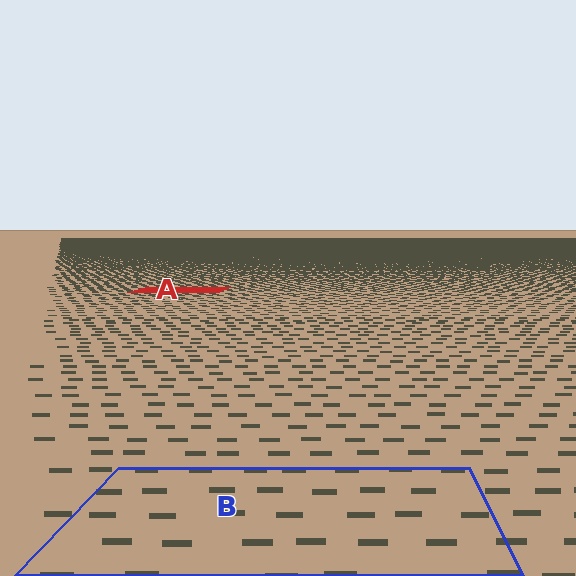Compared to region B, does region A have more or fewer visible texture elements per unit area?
Region A has more texture elements per unit area — they are packed more densely because it is farther away.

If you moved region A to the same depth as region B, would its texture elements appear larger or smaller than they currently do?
They would appear larger. At a closer depth, the same texture elements are projected at a bigger on-screen size.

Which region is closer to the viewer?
Region B is closer. The texture elements there are larger and more spread out.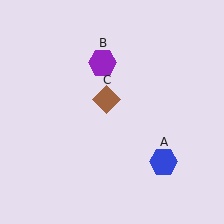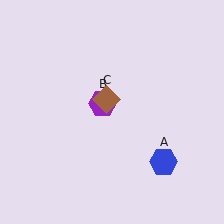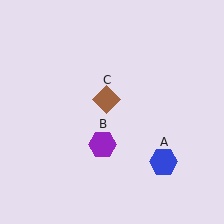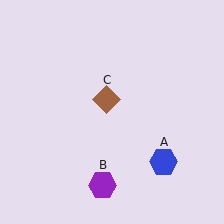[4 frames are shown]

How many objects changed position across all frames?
1 object changed position: purple hexagon (object B).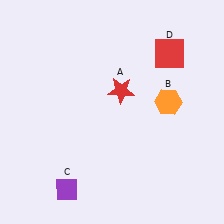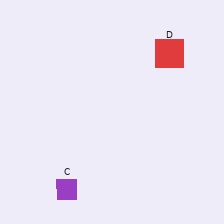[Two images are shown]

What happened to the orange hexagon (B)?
The orange hexagon (B) was removed in Image 2. It was in the top-right area of Image 1.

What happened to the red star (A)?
The red star (A) was removed in Image 2. It was in the top-right area of Image 1.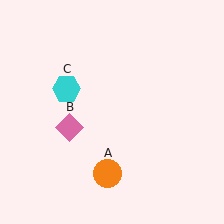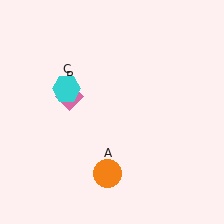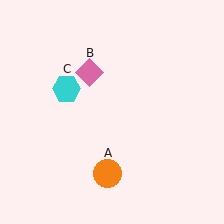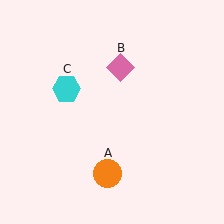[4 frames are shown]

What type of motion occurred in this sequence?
The pink diamond (object B) rotated clockwise around the center of the scene.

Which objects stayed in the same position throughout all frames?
Orange circle (object A) and cyan hexagon (object C) remained stationary.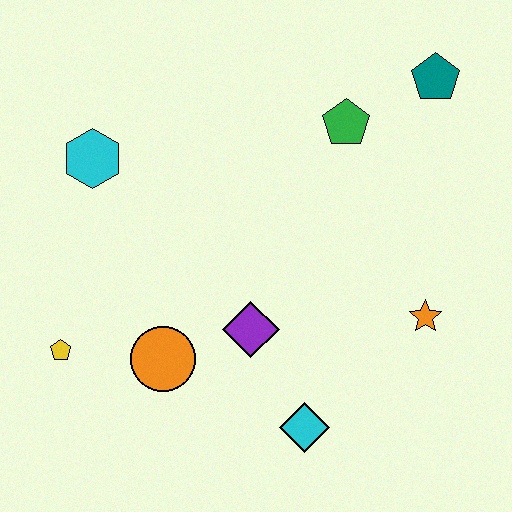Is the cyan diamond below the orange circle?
Yes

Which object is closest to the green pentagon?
The teal pentagon is closest to the green pentagon.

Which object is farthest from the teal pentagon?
The yellow pentagon is farthest from the teal pentagon.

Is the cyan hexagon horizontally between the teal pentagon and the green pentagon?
No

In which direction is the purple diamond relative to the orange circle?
The purple diamond is to the right of the orange circle.